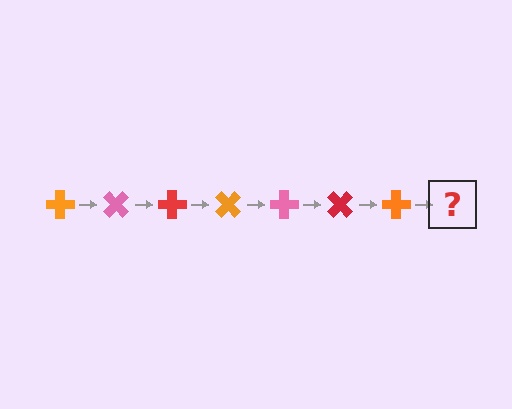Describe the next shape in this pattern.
It should be a pink cross, rotated 315 degrees from the start.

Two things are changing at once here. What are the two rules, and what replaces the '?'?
The two rules are that it rotates 45 degrees each step and the color cycles through orange, pink, and red. The '?' should be a pink cross, rotated 315 degrees from the start.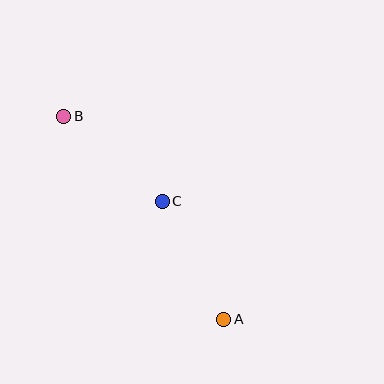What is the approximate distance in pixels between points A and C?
The distance between A and C is approximately 133 pixels.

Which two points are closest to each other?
Points B and C are closest to each other.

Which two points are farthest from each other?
Points A and B are farthest from each other.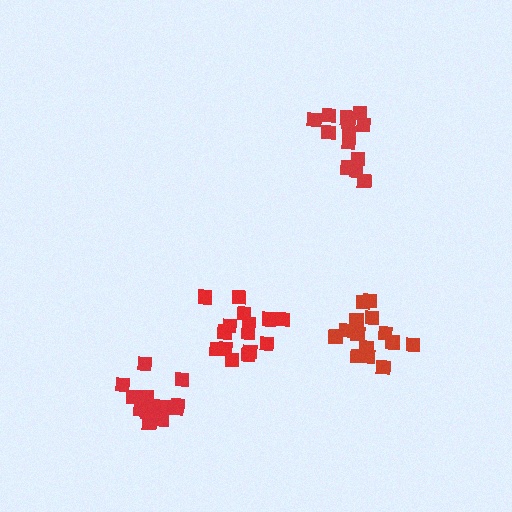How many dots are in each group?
Group 1: 15 dots, Group 2: 13 dots, Group 3: 15 dots, Group 4: 16 dots (59 total).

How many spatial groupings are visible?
There are 4 spatial groupings.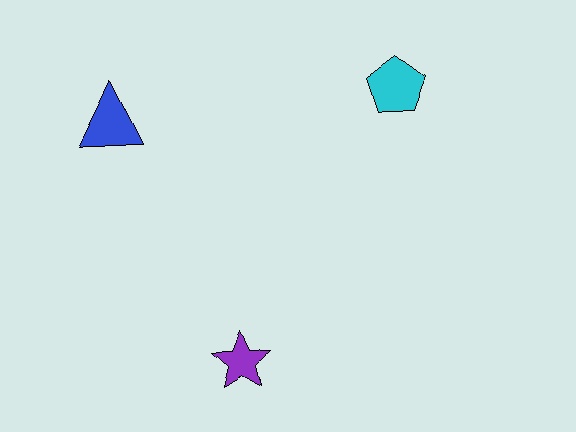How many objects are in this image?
There are 3 objects.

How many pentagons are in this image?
There is 1 pentagon.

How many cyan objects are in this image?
There is 1 cyan object.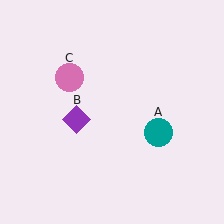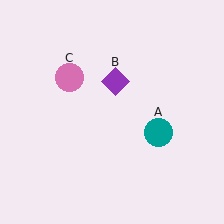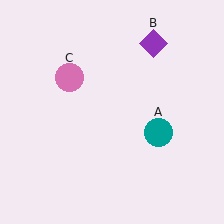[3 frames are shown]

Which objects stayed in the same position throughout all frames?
Teal circle (object A) and pink circle (object C) remained stationary.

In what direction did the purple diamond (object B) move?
The purple diamond (object B) moved up and to the right.